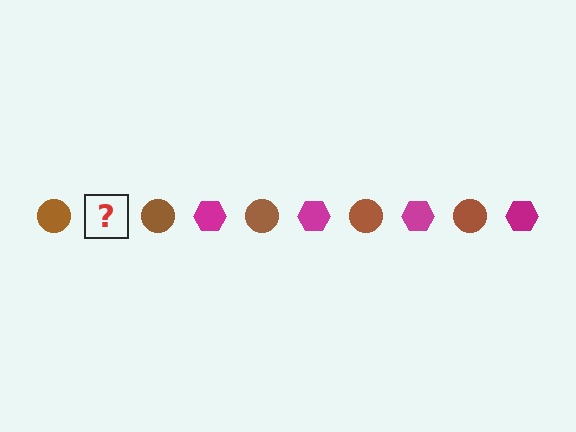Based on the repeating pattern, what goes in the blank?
The blank should be a magenta hexagon.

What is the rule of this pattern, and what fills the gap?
The rule is that the pattern alternates between brown circle and magenta hexagon. The gap should be filled with a magenta hexagon.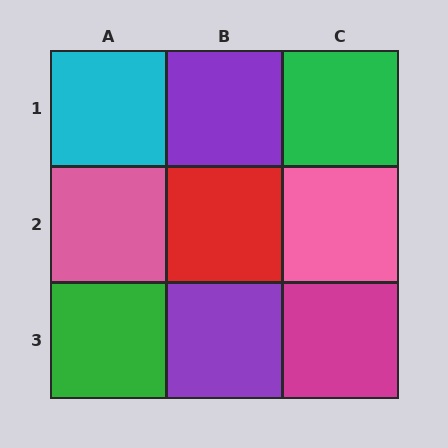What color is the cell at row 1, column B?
Purple.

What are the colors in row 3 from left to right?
Green, purple, magenta.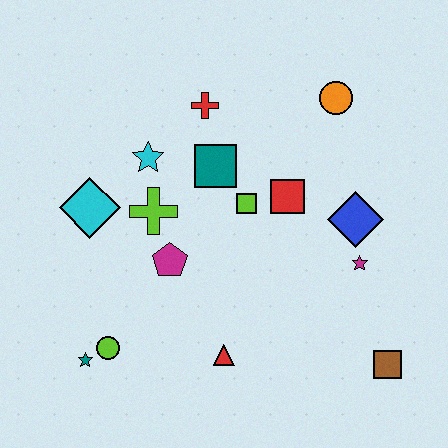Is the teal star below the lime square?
Yes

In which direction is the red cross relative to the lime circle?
The red cross is above the lime circle.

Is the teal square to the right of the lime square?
No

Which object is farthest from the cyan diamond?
The brown square is farthest from the cyan diamond.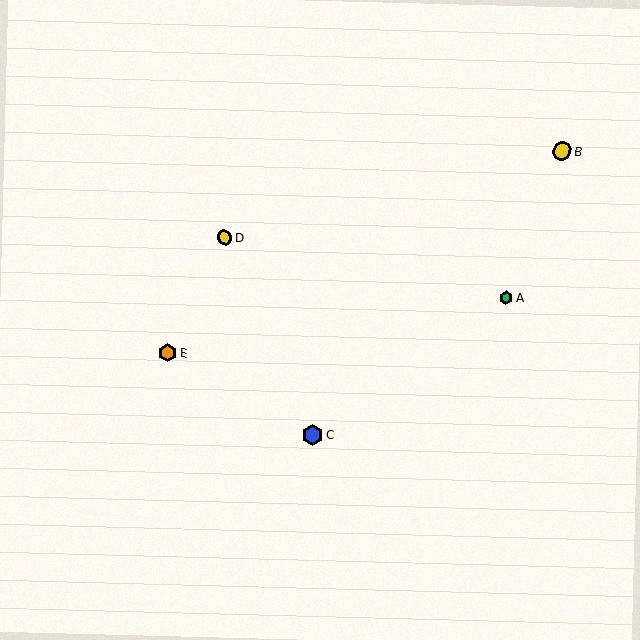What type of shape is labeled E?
Shape E is an orange hexagon.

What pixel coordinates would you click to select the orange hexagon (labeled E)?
Click at (168, 353) to select the orange hexagon E.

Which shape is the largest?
The blue hexagon (labeled C) is the largest.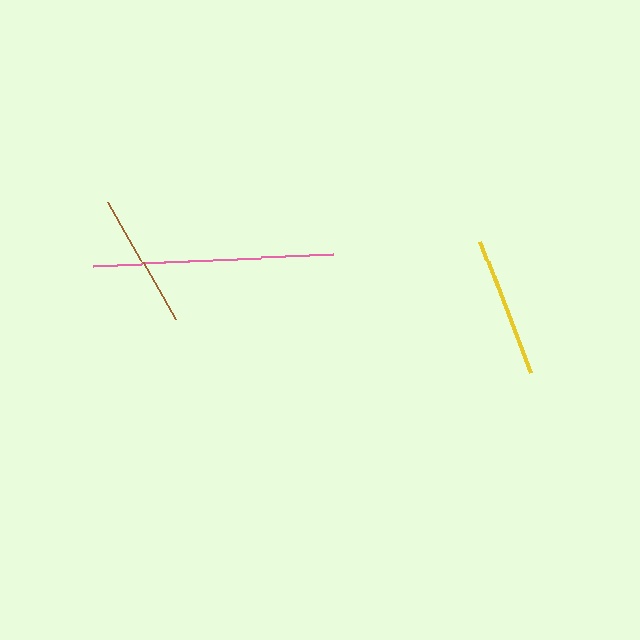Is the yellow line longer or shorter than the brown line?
The yellow line is longer than the brown line.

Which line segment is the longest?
The pink line is the longest at approximately 241 pixels.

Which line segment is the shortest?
The brown line is the shortest at approximately 135 pixels.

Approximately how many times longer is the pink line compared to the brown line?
The pink line is approximately 1.8 times the length of the brown line.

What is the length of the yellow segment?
The yellow segment is approximately 141 pixels long.